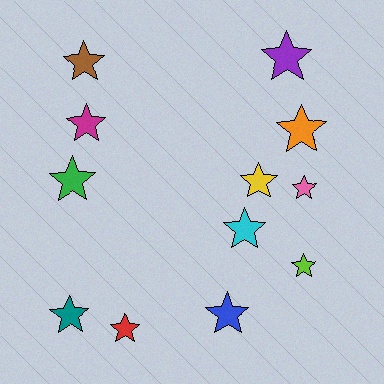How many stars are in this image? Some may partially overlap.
There are 12 stars.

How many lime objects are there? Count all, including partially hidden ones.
There is 1 lime object.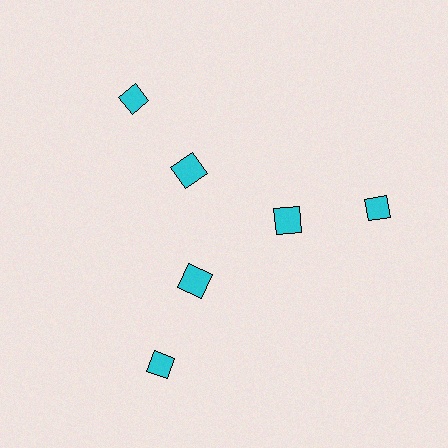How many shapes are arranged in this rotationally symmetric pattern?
There are 6 shapes, arranged in 3 groups of 2.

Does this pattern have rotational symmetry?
Yes, this pattern has 3-fold rotational symmetry. It looks the same after rotating 120 degrees around the center.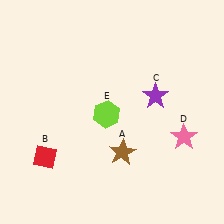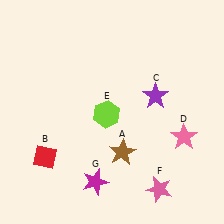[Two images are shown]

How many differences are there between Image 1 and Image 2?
There are 2 differences between the two images.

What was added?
A pink star (F), a magenta star (G) were added in Image 2.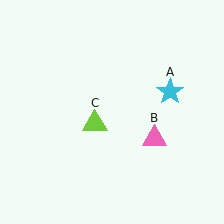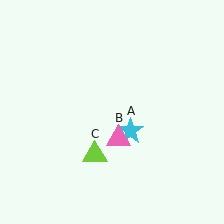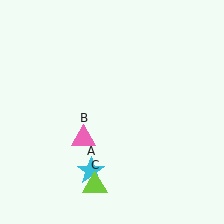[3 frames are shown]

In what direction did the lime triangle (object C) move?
The lime triangle (object C) moved down.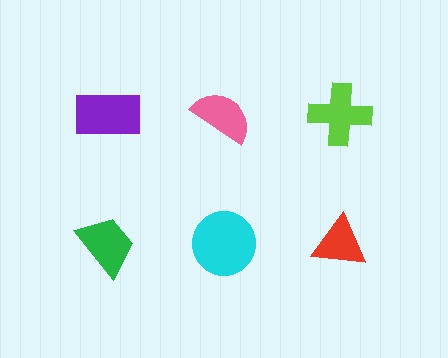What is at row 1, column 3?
A lime cross.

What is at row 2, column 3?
A red triangle.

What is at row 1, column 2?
A pink semicircle.